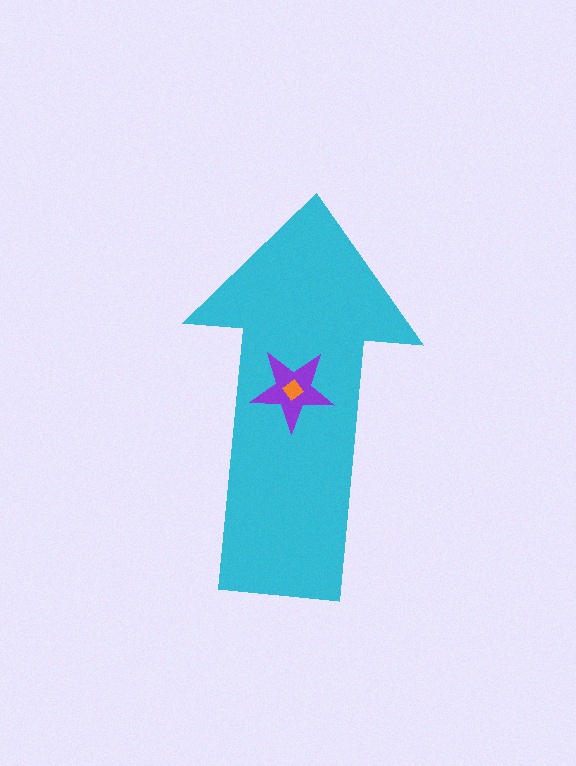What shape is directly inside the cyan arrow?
The purple star.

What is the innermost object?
The orange diamond.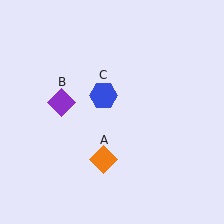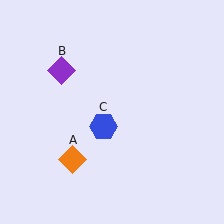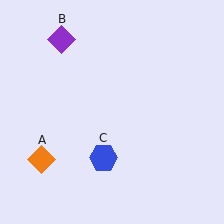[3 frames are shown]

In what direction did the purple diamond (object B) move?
The purple diamond (object B) moved up.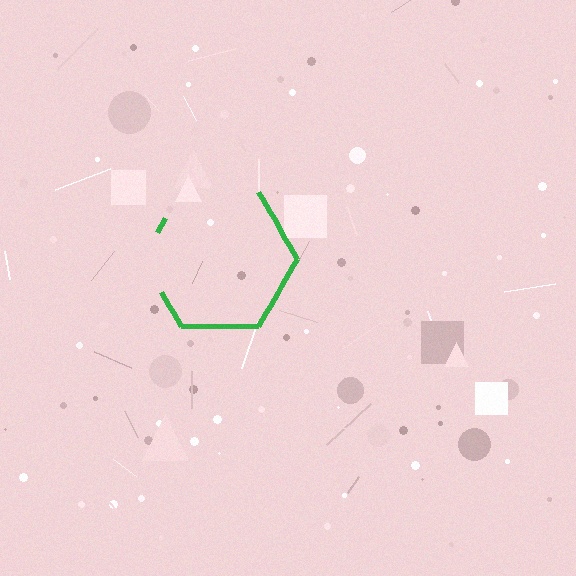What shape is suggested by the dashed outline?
The dashed outline suggests a hexagon.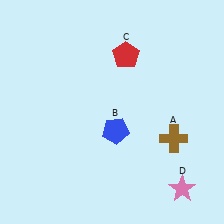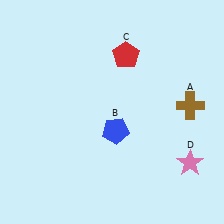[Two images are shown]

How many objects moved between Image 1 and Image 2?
2 objects moved between the two images.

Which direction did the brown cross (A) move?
The brown cross (A) moved up.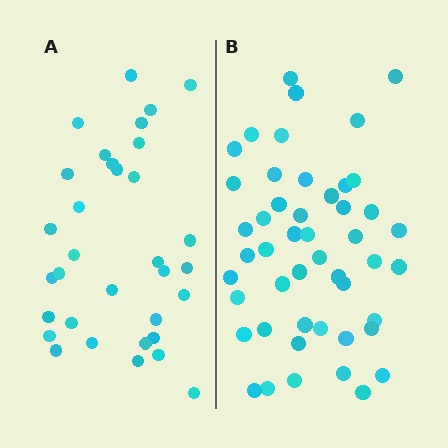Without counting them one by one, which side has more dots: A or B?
Region B (the right region) has more dots.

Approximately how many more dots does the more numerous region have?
Region B has approximately 15 more dots than region A.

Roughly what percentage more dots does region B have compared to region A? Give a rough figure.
About 45% more.